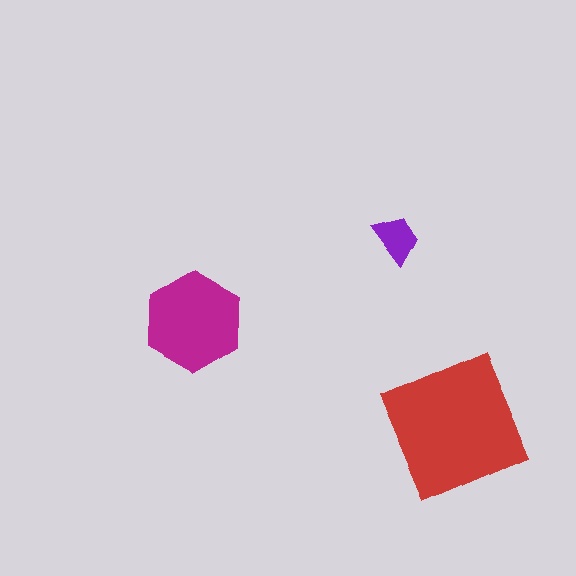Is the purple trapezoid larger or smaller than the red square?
Smaller.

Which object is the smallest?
The purple trapezoid.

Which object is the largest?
The red square.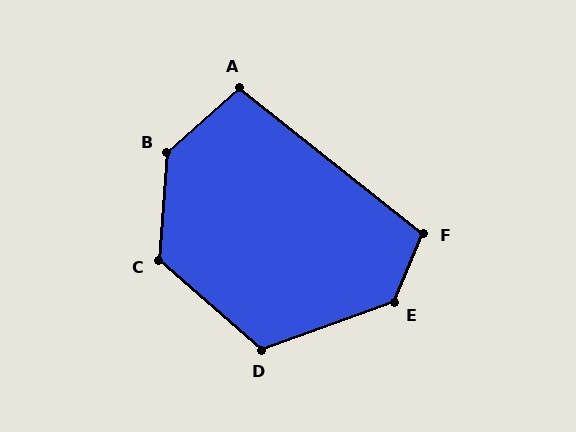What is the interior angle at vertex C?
Approximately 127 degrees (obtuse).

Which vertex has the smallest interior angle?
A, at approximately 100 degrees.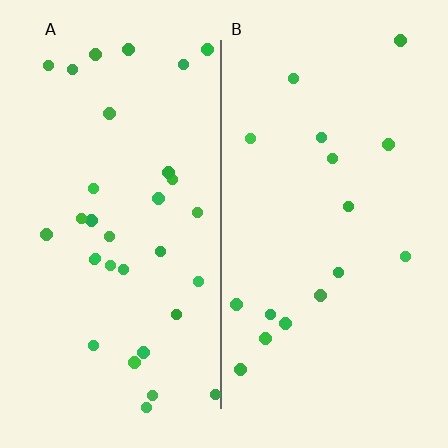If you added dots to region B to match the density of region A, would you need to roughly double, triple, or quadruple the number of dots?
Approximately double.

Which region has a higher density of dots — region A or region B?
A (the left).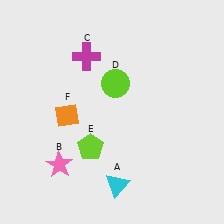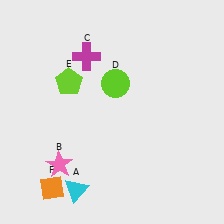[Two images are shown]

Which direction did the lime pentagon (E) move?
The lime pentagon (E) moved up.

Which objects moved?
The objects that moved are: the cyan triangle (A), the lime pentagon (E), the orange diamond (F).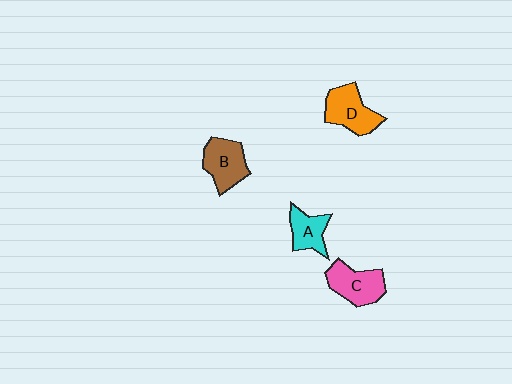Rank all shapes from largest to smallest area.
From largest to smallest: D (orange), C (pink), B (brown), A (cyan).